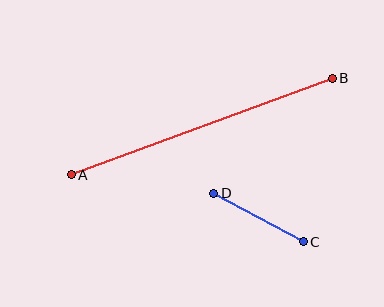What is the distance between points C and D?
The distance is approximately 102 pixels.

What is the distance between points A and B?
The distance is approximately 278 pixels.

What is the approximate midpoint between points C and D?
The midpoint is at approximately (259, 217) pixels.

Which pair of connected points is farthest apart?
Points A and B are farthest apart.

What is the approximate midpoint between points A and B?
The midpoint is at approximately (202, 126) pixels.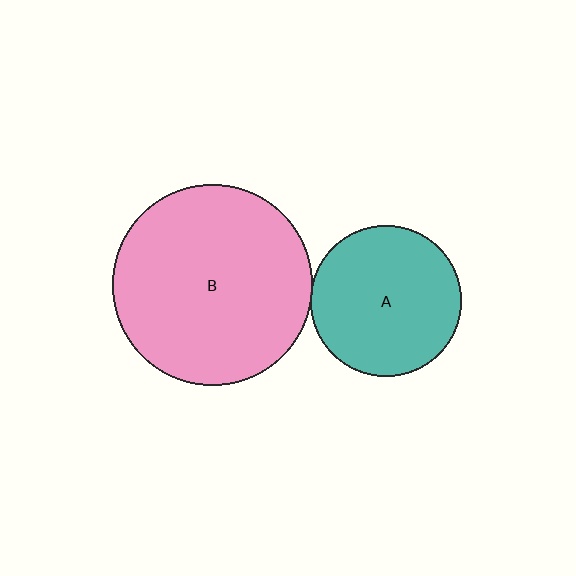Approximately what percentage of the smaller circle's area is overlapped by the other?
Approximately 5%.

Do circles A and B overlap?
Yes.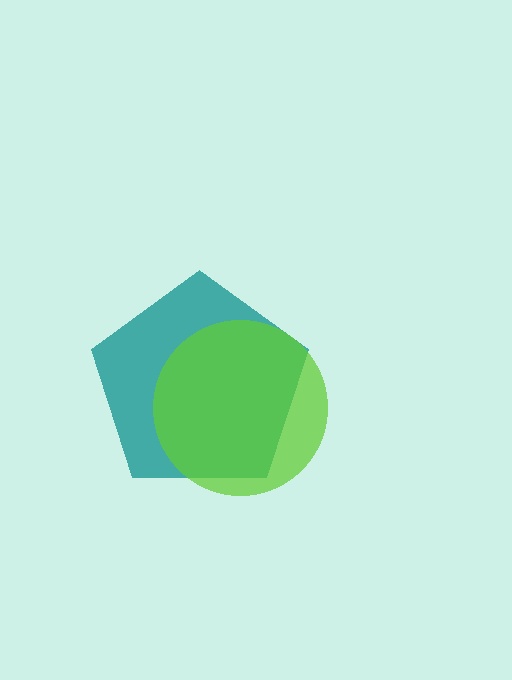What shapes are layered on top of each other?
The layered shapes are: a teal pentagon, a lime circle.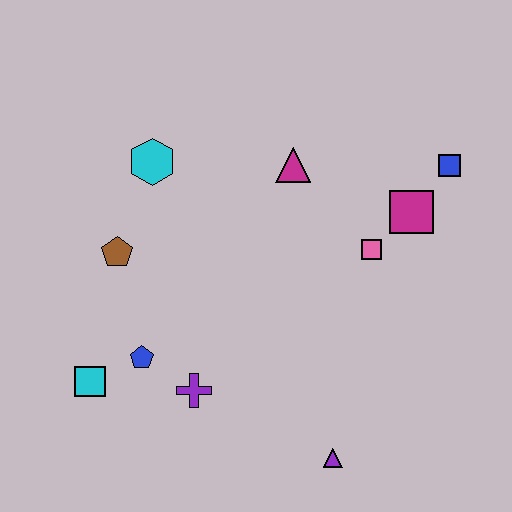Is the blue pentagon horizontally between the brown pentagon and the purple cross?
Yes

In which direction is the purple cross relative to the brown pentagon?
The purple cross is below the brown pentagon.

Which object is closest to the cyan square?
The blue pentagon is closest to the cyan square.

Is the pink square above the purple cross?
Yes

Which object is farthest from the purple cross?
The blue square is farthest from the purple cross.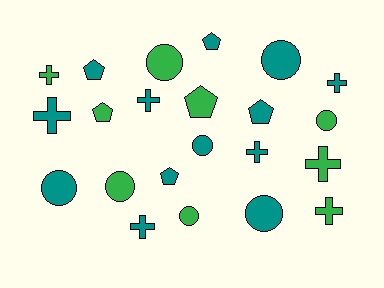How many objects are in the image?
There are 22 objects.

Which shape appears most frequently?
Circle, with 8 objects.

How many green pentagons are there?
There are 2 green pentagons.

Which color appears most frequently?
Teal, with 13 objects.